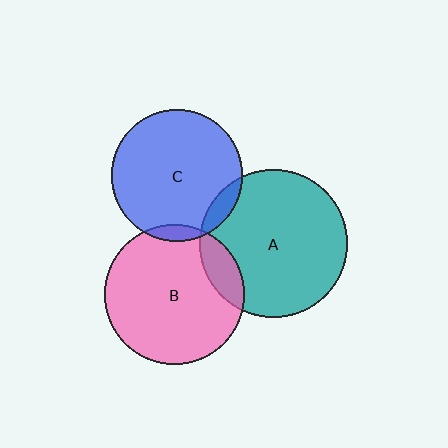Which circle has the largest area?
Circle A (teal).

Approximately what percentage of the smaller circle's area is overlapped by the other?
Approximately 15%.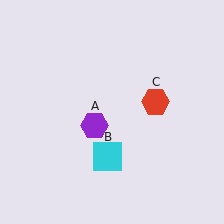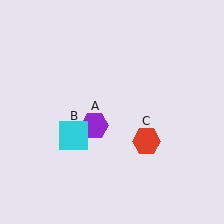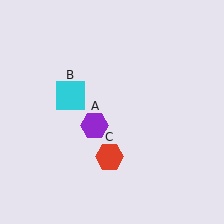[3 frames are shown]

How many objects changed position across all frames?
2 objects changed position: cyan square (object B), red hexagon (object C).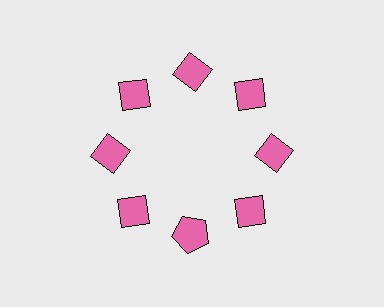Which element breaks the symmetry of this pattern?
The pink pentagon at roughly the 6 o'clock position breaks the symmetry. All other shapes are pink diamonds.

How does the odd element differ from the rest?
It has a different shape: pentagon instead of diamond.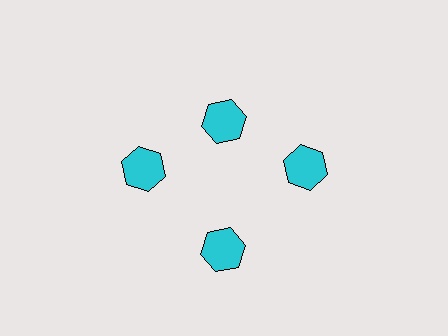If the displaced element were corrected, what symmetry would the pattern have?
It would have 4-fold rotational symmetry — the pattern would map onto itself every 90 degrees.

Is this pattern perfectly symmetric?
No. The 4 cyan hexagons are arranged in a ring, but one element near the 12 o'clock position is pulled inward toward the center, breaking the 4-fold rotational symmetry.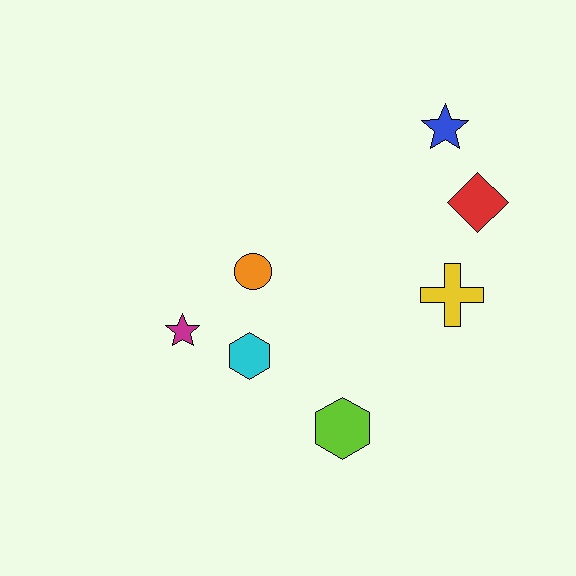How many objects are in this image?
There are 7 objects.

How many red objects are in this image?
There is 1 red object.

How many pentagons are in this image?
There are no pentagons.